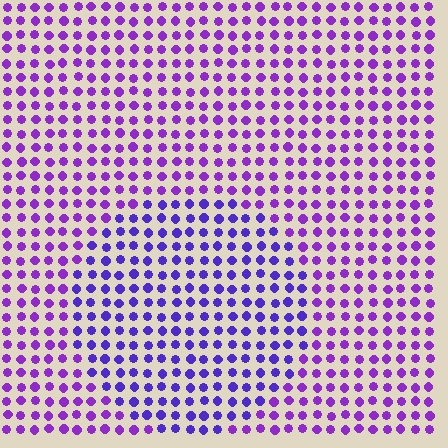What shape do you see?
I see a circle.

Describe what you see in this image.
The image is filled with small purple elements in a uniform arrangement. A circle-shaped region is visible where the elements are tinted to a slightly different hue, forming a subtle color boundary.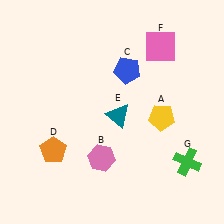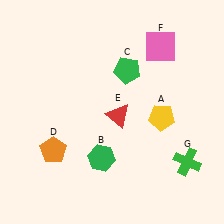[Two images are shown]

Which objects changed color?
B changed from pink to green. C changed from blue to green. E changed from teal to red.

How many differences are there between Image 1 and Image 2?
There are 3 differences between the two images.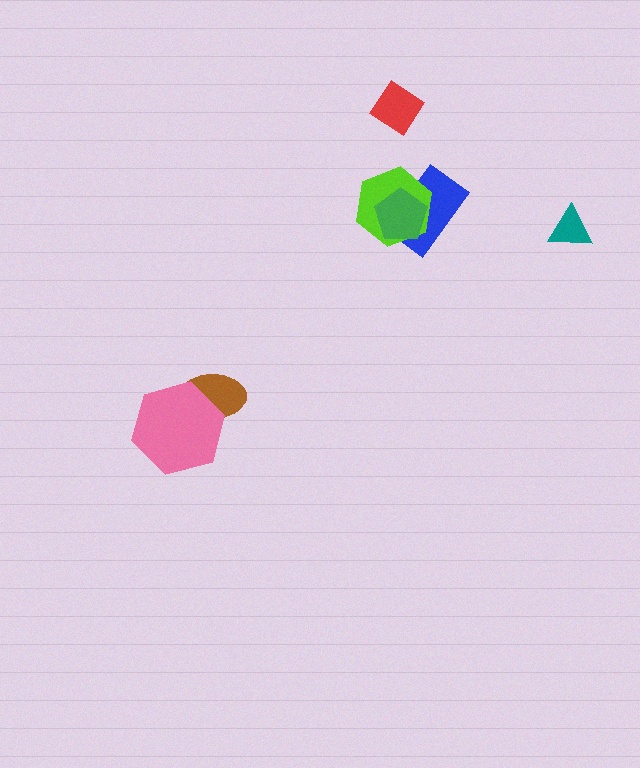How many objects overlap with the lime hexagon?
2 objects overlap with the lime hexagon.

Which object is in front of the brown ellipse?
The pink hexagon is in front of the brown ellipse.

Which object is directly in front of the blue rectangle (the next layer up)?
The lime hexagon is directly in front of the blue rectangle.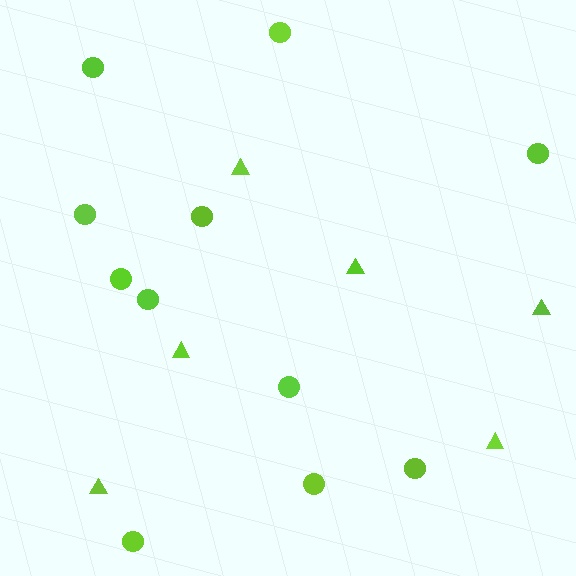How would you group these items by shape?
There are 2 groups: one group of circles (11) and one group of triangles (6).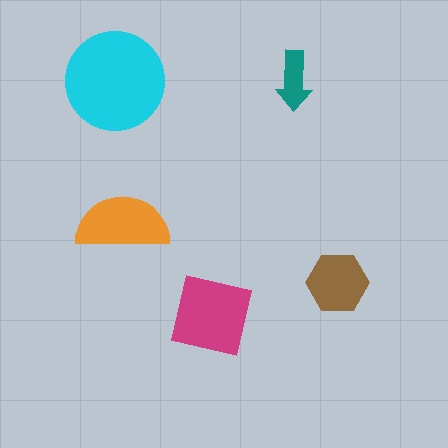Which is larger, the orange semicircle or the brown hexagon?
The orange semicircle.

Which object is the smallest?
The teal arrow.